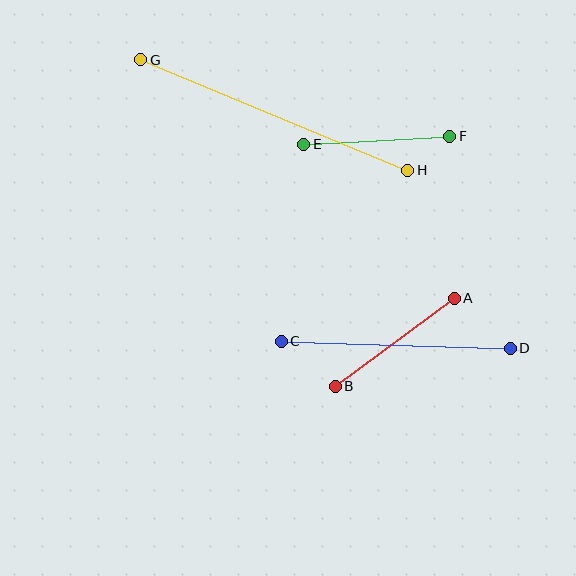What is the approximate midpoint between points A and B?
The midpoint is at approximately (395, 342) pixels.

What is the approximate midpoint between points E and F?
The midpoint is at approximately (377, 140) pixels.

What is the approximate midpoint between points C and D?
The midpoint is at approximately (396, 345) pixels.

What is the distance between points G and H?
The distance is approximately 289 pixels.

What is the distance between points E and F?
The distance is approximately 146 pixels.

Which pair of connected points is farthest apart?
Points G and H are farthest apart.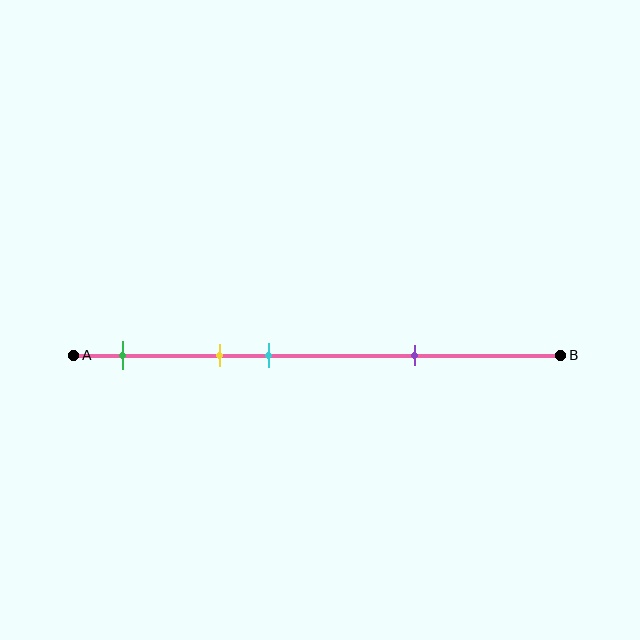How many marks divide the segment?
There are 4 marks dividing the segment.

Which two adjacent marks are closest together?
The yellow and cyan marks are the closest adjacent pair.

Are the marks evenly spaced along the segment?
No, the marks are not evenly spaced.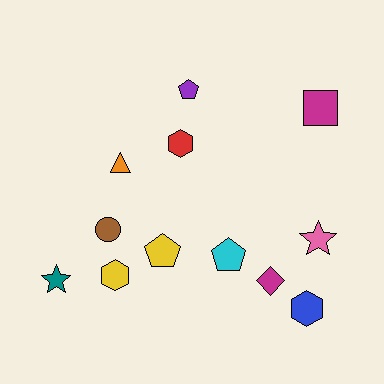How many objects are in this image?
There are 12 objects.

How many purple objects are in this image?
There is 1 purple object.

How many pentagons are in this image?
There are 3 pentagons.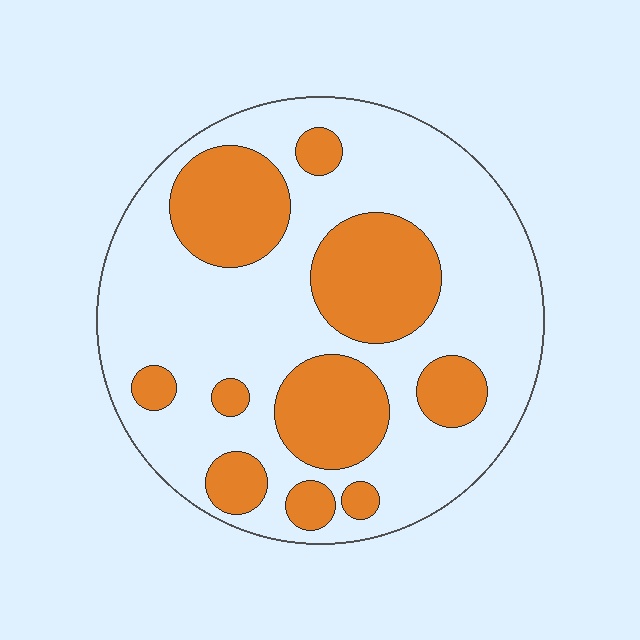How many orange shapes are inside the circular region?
10.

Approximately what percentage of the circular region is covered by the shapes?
Approximately 30%.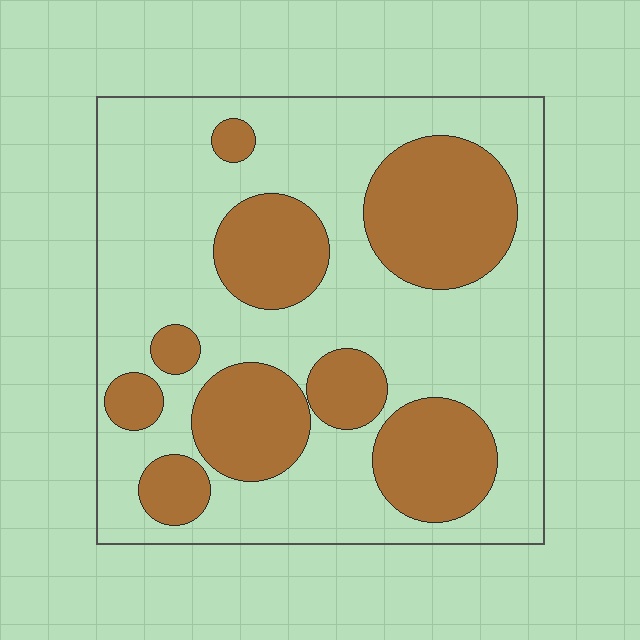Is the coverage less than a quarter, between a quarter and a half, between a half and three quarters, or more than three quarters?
Between a quarter and a half.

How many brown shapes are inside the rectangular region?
9.